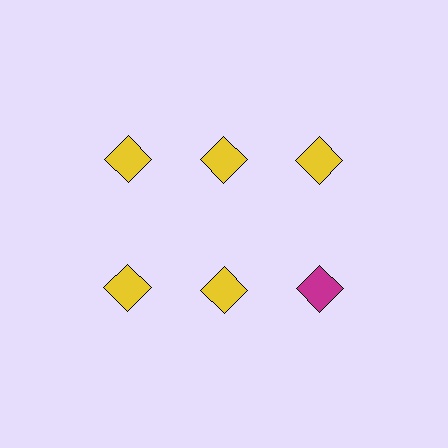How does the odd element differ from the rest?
It has a different color: magenta instead of yellow.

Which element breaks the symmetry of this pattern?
The magenta diamond in the second row, center column breaks the symmetry. All other shapes are yellow diamonds.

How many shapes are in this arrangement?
There are 6 shapes arranged in a grid pattern.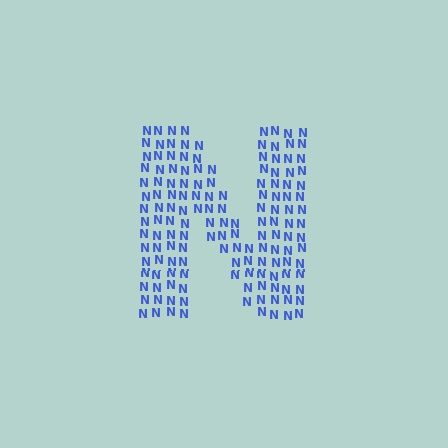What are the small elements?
The small elements are letter N's.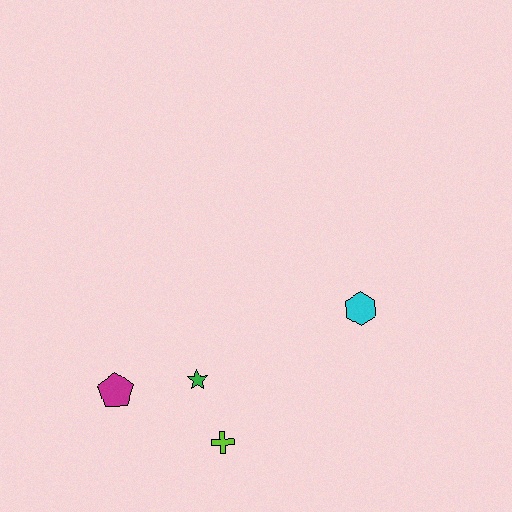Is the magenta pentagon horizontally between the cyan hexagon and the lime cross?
No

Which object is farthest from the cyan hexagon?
The magenta pentagon is farthest from the cyan hexagon.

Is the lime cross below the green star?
Yes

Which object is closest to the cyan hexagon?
The green star is closest to the cyan hexagon.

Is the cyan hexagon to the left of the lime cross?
No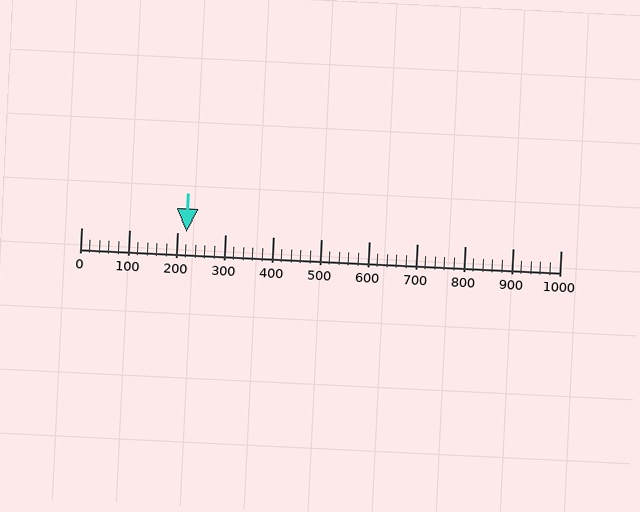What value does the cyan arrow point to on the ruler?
The cyan arrow points to approximately 220.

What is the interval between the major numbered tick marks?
The major tick marks are spaced 100 units apart.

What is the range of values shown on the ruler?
The ruler shows values from 0 to 1000.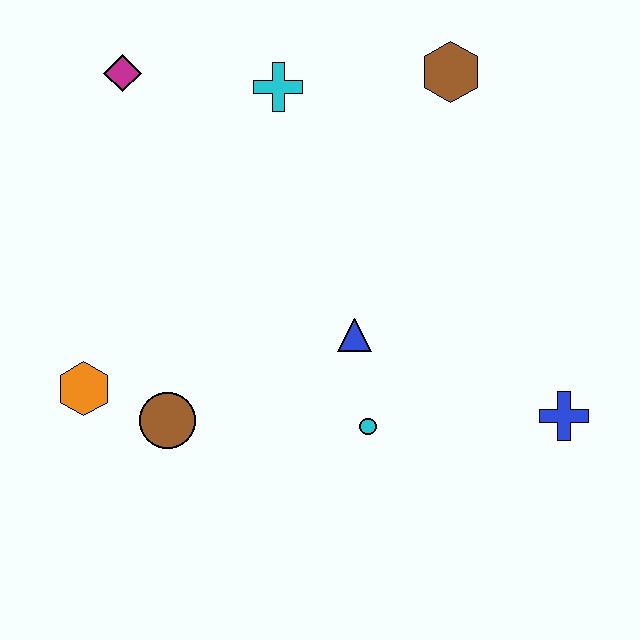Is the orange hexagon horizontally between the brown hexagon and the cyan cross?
No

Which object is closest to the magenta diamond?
The cyan cross is closest to the magenta diamond.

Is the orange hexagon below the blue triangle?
Yes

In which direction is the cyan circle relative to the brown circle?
The cyan circle is to the right of the brown circle.